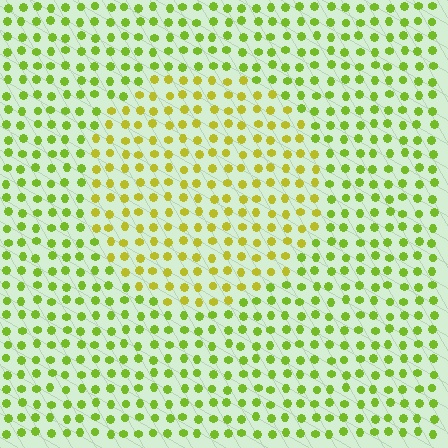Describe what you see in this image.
The image is filled with small lime elements in a uniform arrangement. A circle-shaped region is visible where the elements are tinted to a slightly different hue, forming a subtle color boundary.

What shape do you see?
I see a circle.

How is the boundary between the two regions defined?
The boundary is defined purely by a slight shift in hue (about 28 degrees). Spacing, size, and orientation are identical on both sides.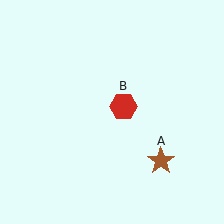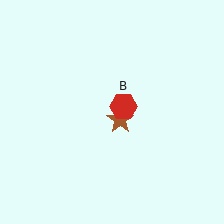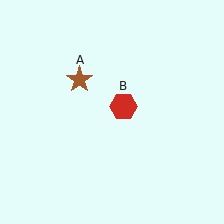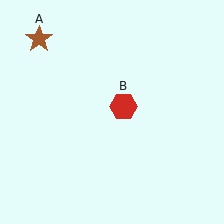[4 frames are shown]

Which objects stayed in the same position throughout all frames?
Red hexagon (object B) remained stationary.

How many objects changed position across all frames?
1 object changed position: brown star (object A).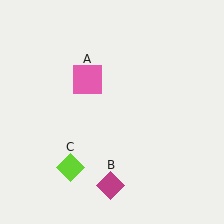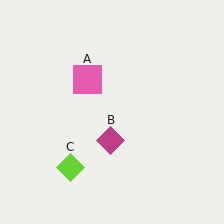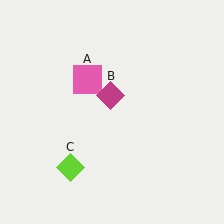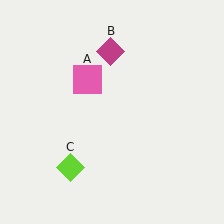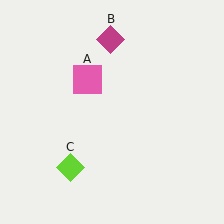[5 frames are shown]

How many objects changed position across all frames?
1 object changed position: magenta diamond (object B).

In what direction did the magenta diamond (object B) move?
The magenta diamond (object B) moved up.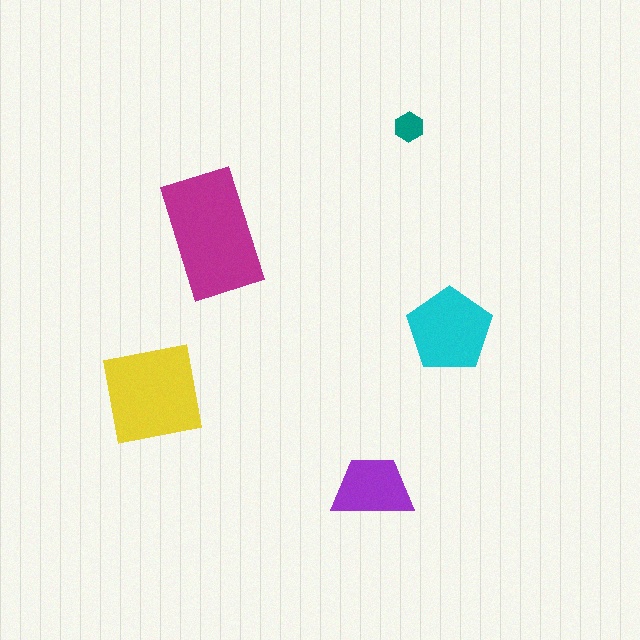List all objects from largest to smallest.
The magenta rectangle, the yellow square, the cyan pentagon, the purple trapezoid, the teal hexagon.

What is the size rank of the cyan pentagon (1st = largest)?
3rd.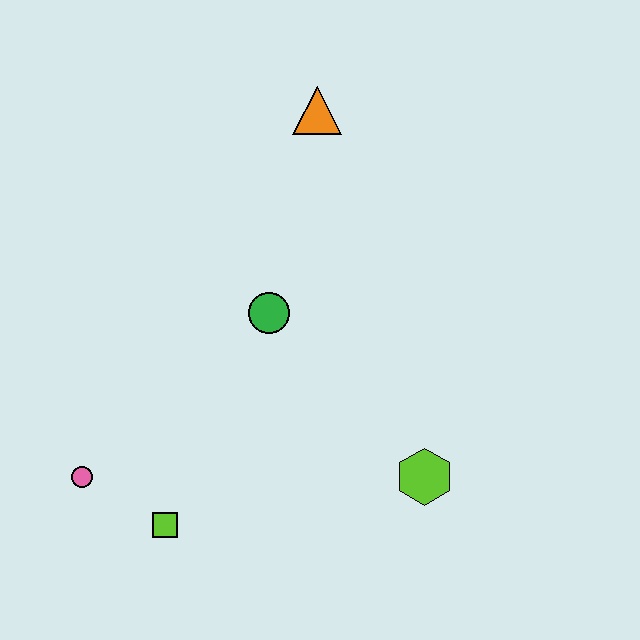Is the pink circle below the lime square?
No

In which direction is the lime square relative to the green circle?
The lime square is below the green circle.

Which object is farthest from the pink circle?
The orange triangle is farthest from the pink circle.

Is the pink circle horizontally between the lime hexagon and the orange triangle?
No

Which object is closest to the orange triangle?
The green circle is closest to the orange triangle.